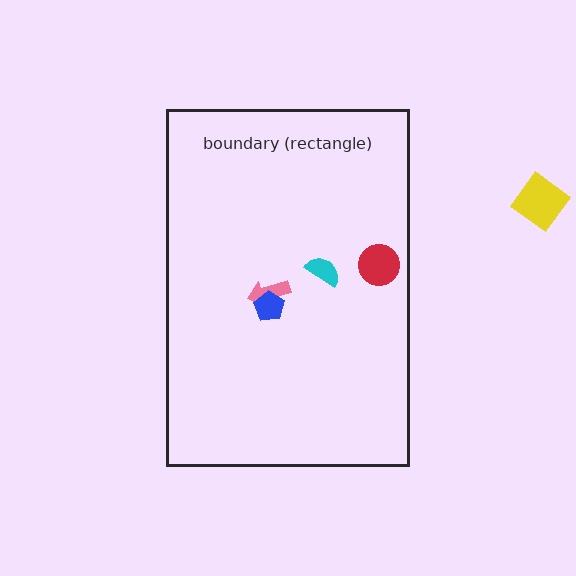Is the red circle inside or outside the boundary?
Inside.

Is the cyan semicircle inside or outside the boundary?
Inside.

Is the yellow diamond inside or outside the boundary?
Outside.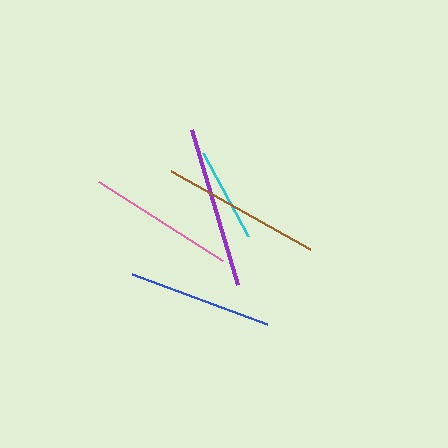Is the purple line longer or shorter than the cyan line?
The purple line is longer than the cyan line.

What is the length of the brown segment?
The brown segment is approximately 159 pixels long.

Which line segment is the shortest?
The cyan line is the shortest at approximately 94 pixels.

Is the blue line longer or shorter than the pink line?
The pink line is longer than the blue line.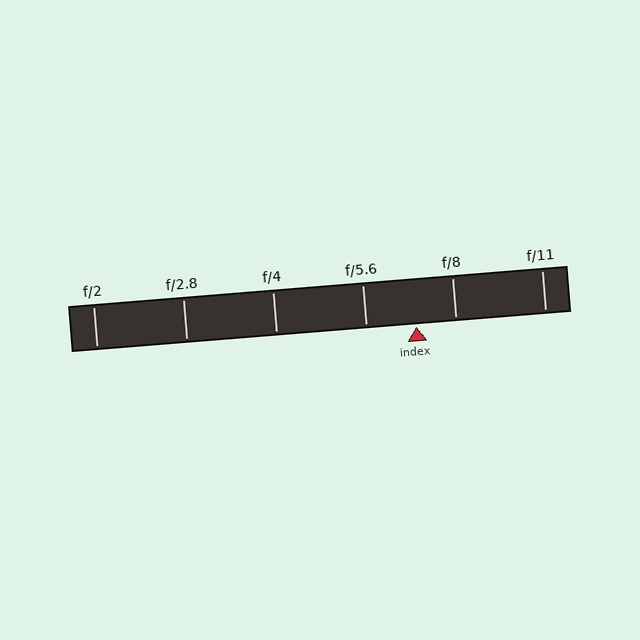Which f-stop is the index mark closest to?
The index mark is closest to f/8.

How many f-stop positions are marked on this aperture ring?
There are 6 f-stop positions marked.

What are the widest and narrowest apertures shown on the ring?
The widest aperture shown is f/2 and the narrowest is f/11.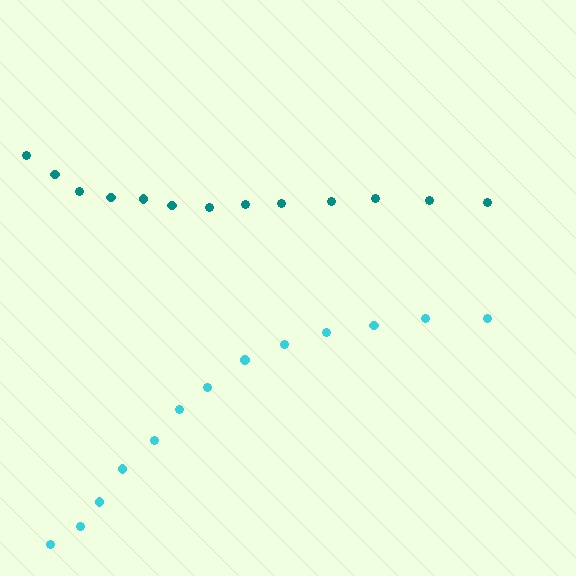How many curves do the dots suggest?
There are 2 distinct paths.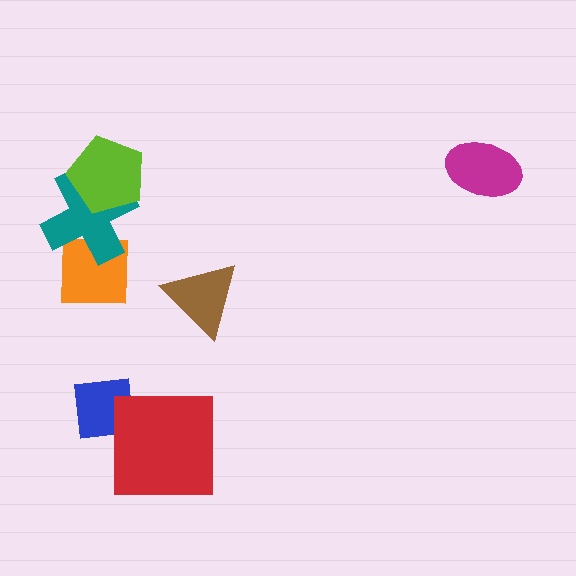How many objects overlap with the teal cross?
2 objects overlap with the teal cross.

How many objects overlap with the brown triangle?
0 objects overlap with the brown triangle.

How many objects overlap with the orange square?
1 object overlaps with the orange square.